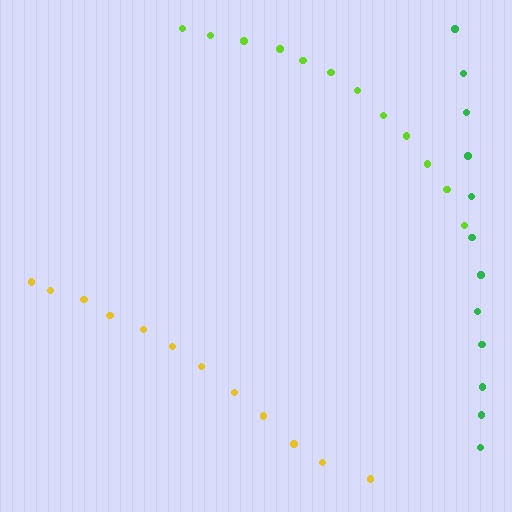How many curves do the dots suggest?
There are 3 distinct paths.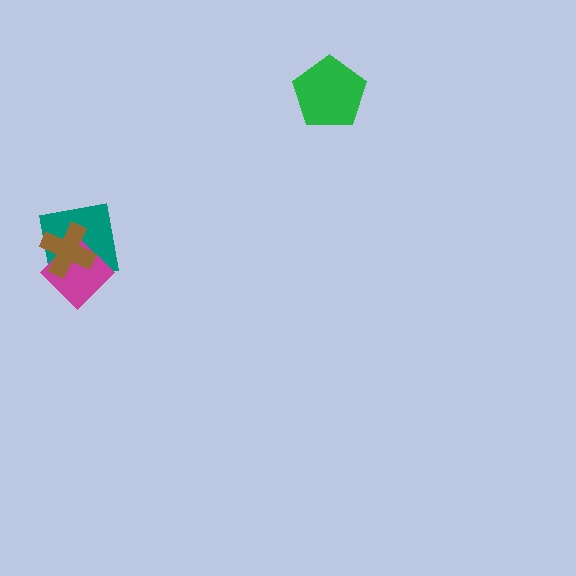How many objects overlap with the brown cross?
2 objects overlap with the brown cross.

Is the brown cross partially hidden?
No, no other shape covers it.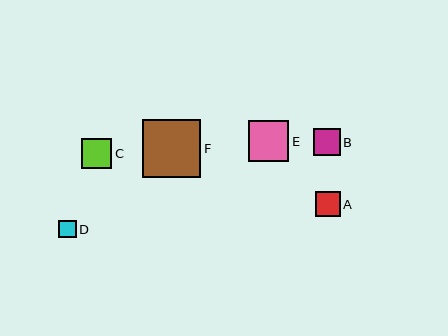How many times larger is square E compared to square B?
Square E is approximately 1.5 times the size of square B.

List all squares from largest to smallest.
From largest to smallest: F, E, C, B, A, D.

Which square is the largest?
Square F is the largest with a size of approximately 58 pixels.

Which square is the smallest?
Square D is the smallest with a size of approximately 17 pixels.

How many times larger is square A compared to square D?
Square A is approximately 1.4 times the size of square D.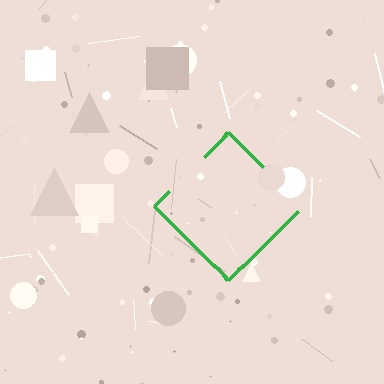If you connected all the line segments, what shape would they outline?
They would outline a diamond.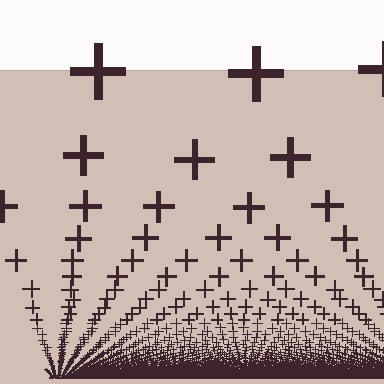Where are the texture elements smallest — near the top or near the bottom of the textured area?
Near the bottom.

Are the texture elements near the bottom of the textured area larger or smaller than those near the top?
Smaller. The gradient is inverted — elements near the bottom are smaller and denser.